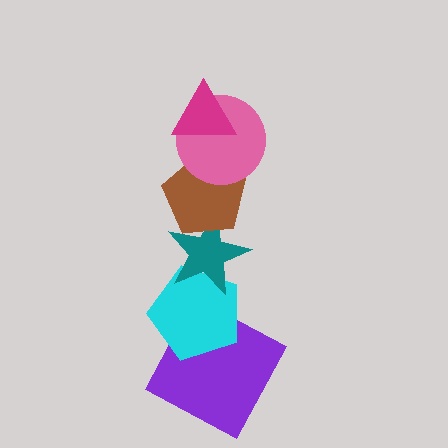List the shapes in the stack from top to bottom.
From top to bottom: the magenta triangle, the pink circle, the brown pentagon, the teal star, the cyan pentagon, the purple square.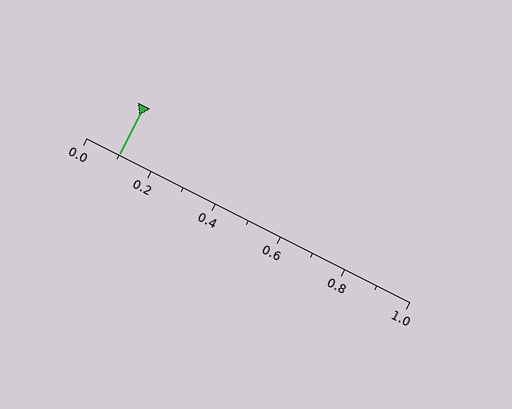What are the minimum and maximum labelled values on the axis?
The axis runs from 0.0 to 1.0.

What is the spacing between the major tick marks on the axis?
The major ticks are spaced 0.2 apart.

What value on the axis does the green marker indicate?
The marker indicates approximately 0.1.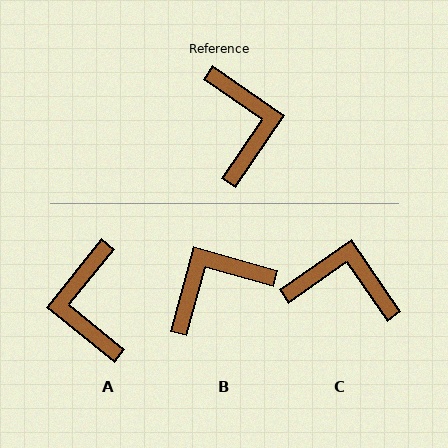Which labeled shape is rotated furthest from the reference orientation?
A, about 175 degrees away.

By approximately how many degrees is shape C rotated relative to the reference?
Approximately 69 degrees counter-clockwise.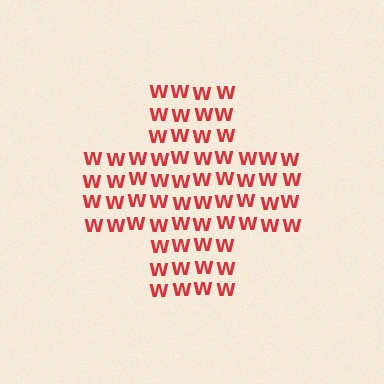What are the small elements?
The small elements are letter W's.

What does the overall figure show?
The overall figure shows a cross.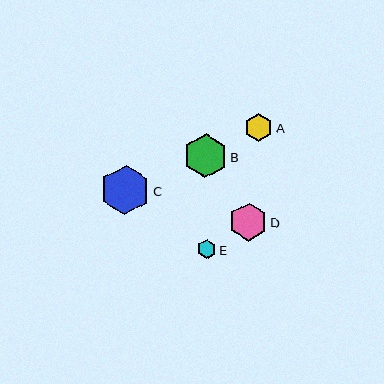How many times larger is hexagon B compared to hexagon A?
Hexagon B is approximately 1.6 times the size of hexagon A.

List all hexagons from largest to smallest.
From largest to smallest: C, B, D, A, E.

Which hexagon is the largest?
Hexagon C is the largest with a size of approximately 49 pixels.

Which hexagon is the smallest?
Hexagon E is the smallest with a size of approximately 19 pixels.